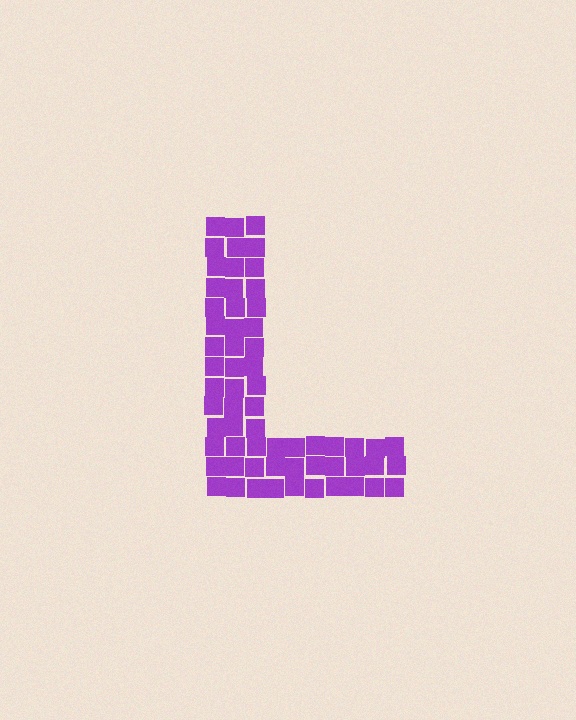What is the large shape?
The large shape is the letter L.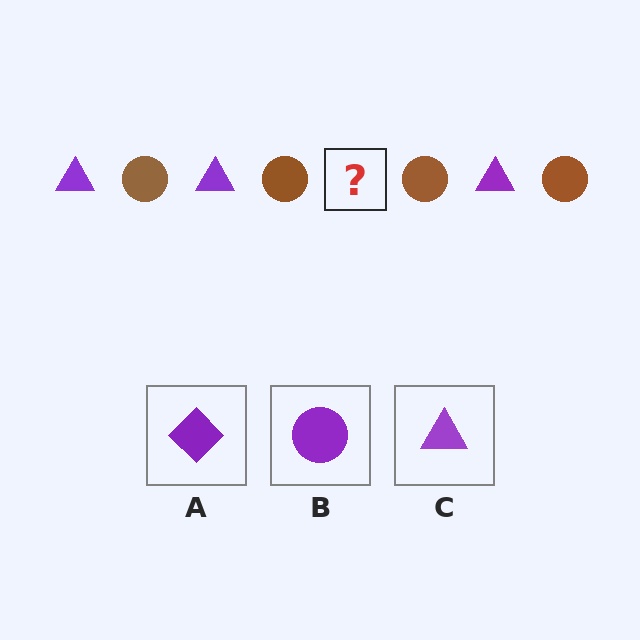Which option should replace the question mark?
Option C.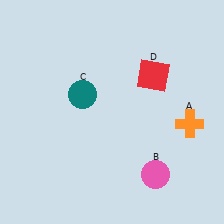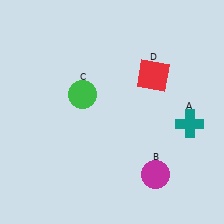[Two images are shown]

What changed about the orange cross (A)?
In Image 1, A is orange. In Image 2, it changed to teal.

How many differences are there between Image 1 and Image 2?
There are 3 differences between the two images.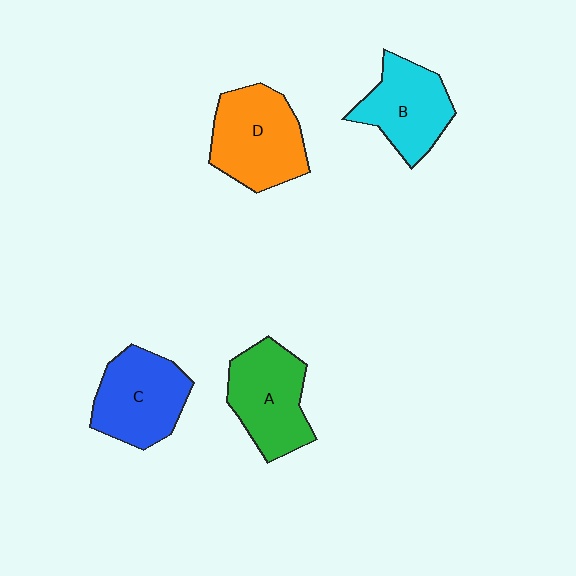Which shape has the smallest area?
Shape B (cyan).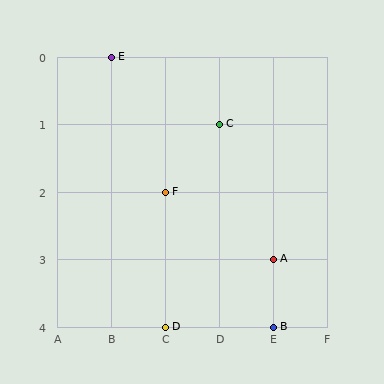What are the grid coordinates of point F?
Point F is at grid coordinates (C, 2).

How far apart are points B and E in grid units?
Points B and E are 3 columns and 4 rows apart (about 5.0 grid units diagonally).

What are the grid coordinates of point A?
Point A is at grid coordinates (E, 3).